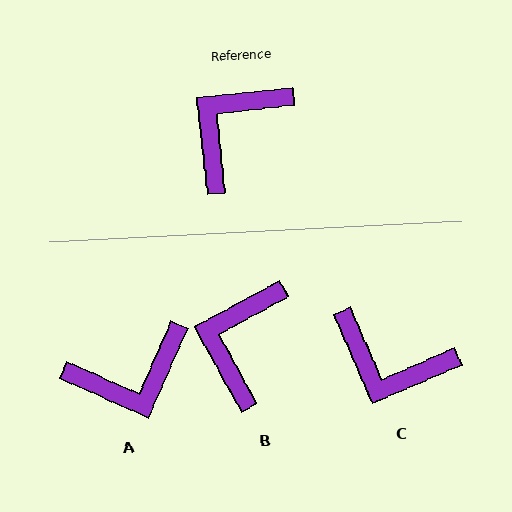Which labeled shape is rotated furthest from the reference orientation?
A, about 150 degrees away.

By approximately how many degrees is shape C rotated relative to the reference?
Approximately 107 degrees counter-clockwise.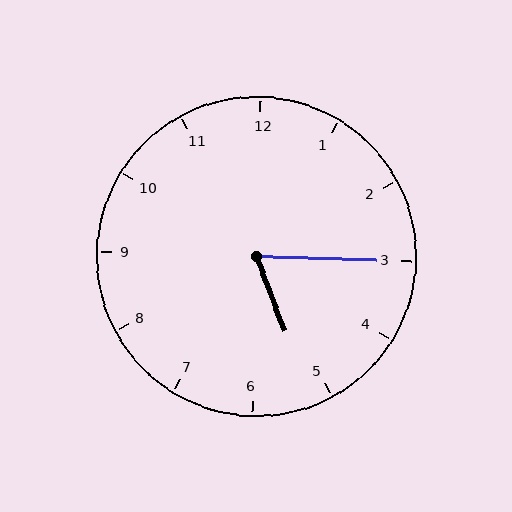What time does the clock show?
5:15.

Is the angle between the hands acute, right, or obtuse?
It is acute.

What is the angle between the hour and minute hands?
Approximately 68 degrees.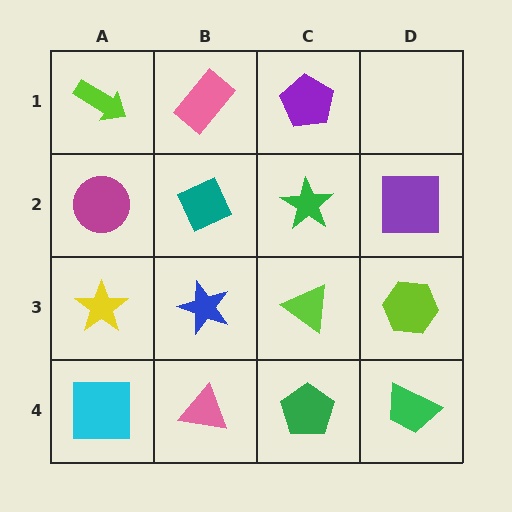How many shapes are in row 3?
4 shapes.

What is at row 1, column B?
A pink rectangle.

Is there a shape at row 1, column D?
No, that cell is empty.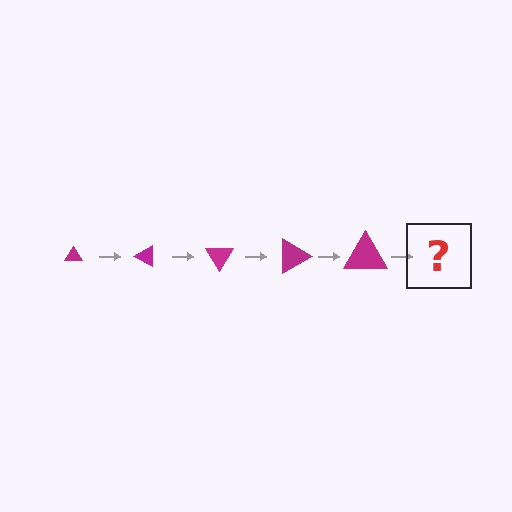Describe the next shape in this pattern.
It should be a triangle, larger than the previous one and rotated 150 degrees from the start.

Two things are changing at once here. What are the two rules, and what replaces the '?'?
The two rules are that the triangle grows larger each step and it rotates 30 degrees each step. The '?' should be a triangle, larger than the previous one and rotated 150 degrees from the start.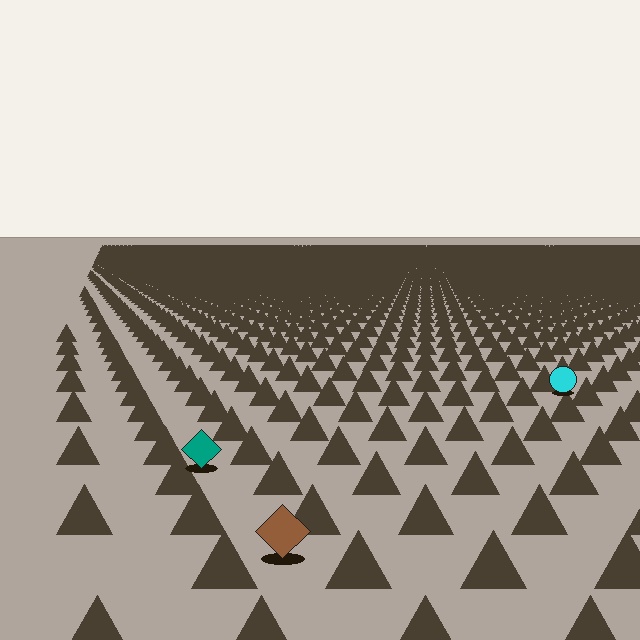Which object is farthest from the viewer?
The cyan circle is farthest from the viewer. It appears smaller and the ground texture around it is denser.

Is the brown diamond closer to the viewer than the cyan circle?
Yes. The brown diamond is closer — you can tell from the texture gradient: the ground texture is coarser near it.